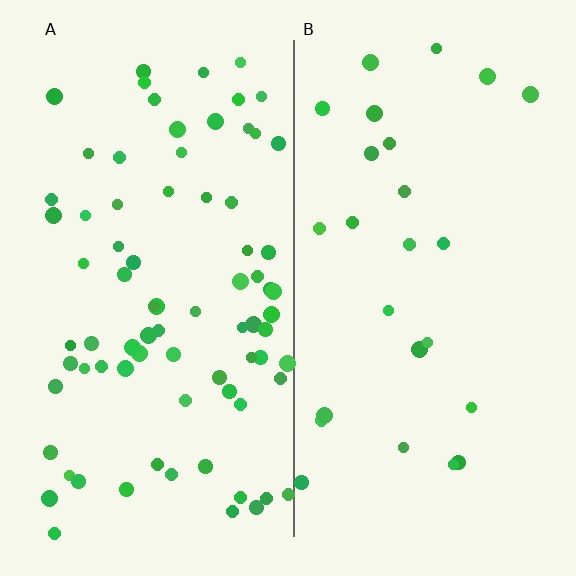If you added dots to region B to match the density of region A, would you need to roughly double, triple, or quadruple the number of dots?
Approximately triple.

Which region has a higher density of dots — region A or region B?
A (the left).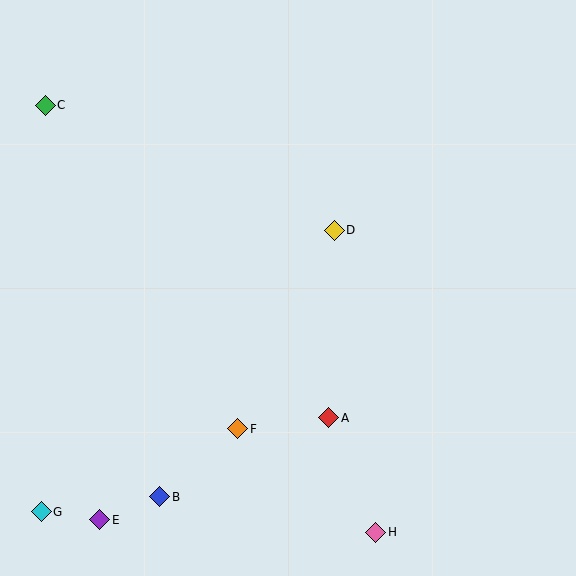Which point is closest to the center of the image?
Point D at (334, 230) is closest to the center.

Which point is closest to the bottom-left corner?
Point G is closest to the bottom-left corner.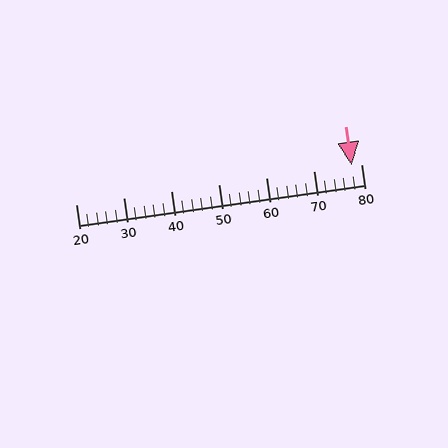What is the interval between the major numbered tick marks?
The major tick marks are spaced 10 units apart.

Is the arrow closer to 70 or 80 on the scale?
The arrow is closer to 80.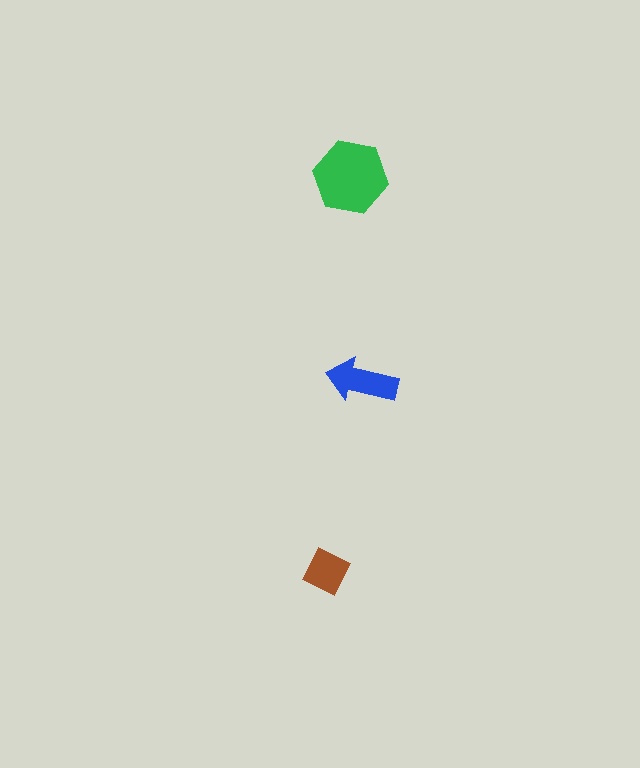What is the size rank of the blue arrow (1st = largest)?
2nd.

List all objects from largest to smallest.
The green hexagon, the blue arrow, the brown diamond.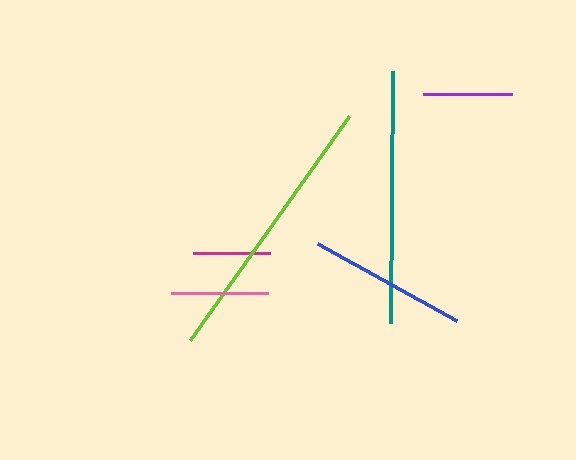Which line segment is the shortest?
The magenta line is the shortest at approximately 77 pixels.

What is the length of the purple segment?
The purple segment is approximately 88 pixels long.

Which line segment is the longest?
The lime line is the longest at approximately 275 pixels.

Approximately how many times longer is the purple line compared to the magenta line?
The purple line is approximately 1.1 times the length of the magenta line.